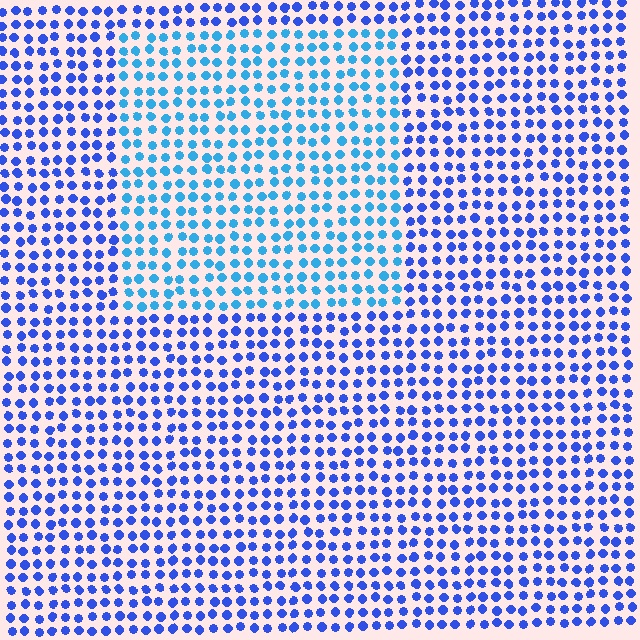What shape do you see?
I see a rectangle.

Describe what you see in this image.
The image is filled with small blue elements in a uniform arrangement. A rectangle-shaped region is visible where the elements are tinted to a slightly different hue, forming a subtle color boundary.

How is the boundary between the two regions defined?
The boundary is defined purely by a slight shift in hue (about 31 degrees). Spacing, size, and orientation are identical on both sides.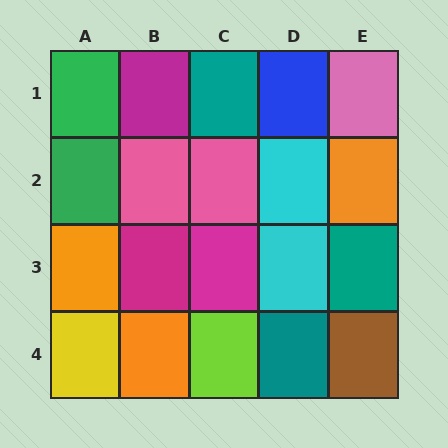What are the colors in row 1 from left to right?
Green, magenta, teal, blue, pink.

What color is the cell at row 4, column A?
Yellow.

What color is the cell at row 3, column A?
Orange.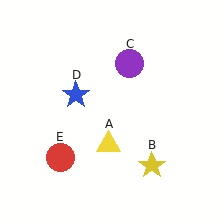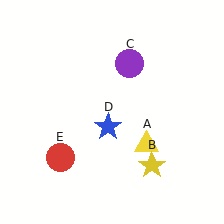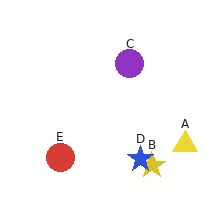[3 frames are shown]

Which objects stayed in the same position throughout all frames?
Yellow star (object B) and purple circle (object C) and red circle (object E) remained stationary.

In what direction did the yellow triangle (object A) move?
The yellow triangle (object A) moved right.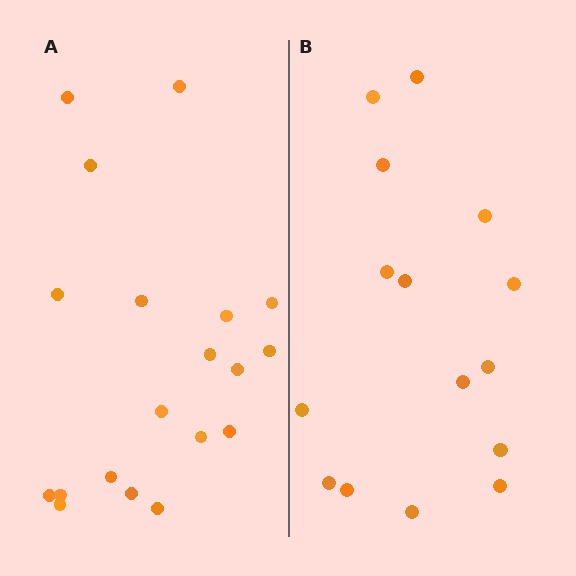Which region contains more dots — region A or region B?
Region A (the left region) has more dots.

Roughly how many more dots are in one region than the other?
Region A has about 4 more dots than region B.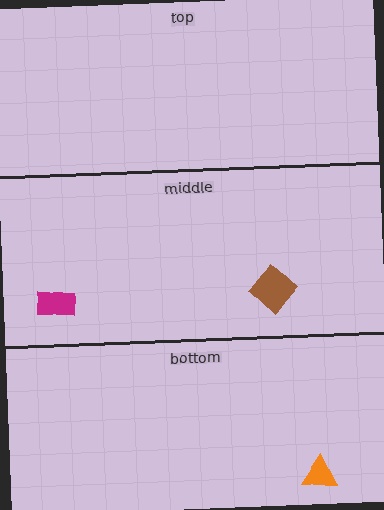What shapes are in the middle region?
The magenta rectangle, the brown diamond.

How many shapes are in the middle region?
2.